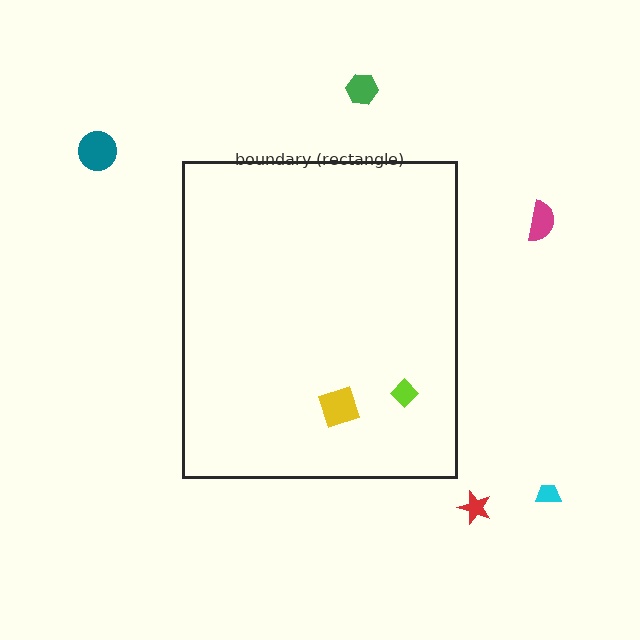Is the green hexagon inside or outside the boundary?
Outside.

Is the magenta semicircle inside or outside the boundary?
Outside.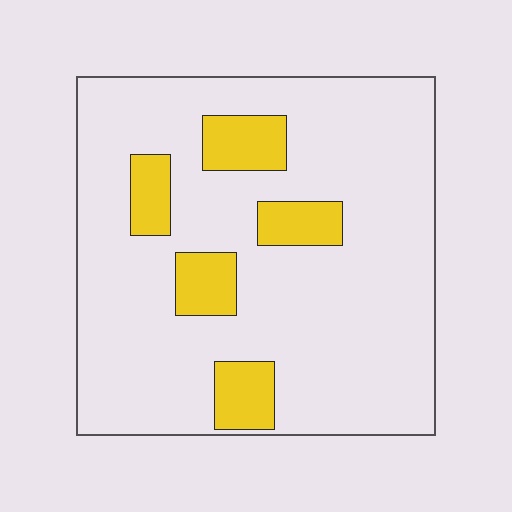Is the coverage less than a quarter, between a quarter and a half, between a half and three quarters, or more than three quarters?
Less than a quarter.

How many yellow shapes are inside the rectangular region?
5.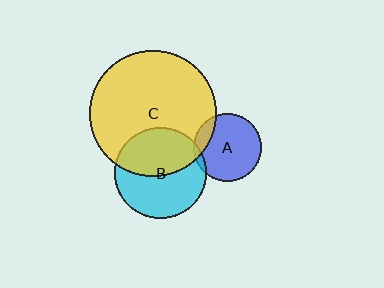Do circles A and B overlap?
Yes.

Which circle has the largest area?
Circle C (yellow).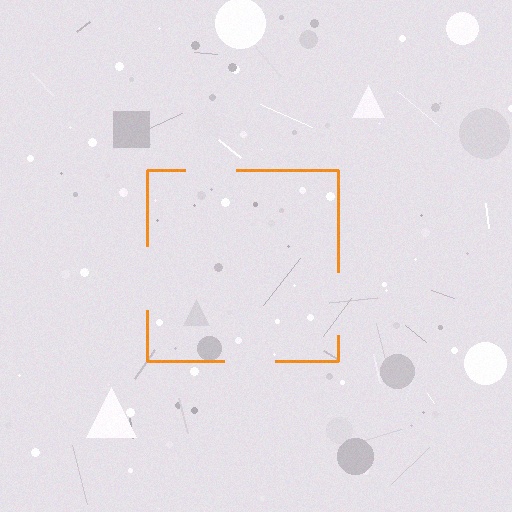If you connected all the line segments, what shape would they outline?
They would outline a square.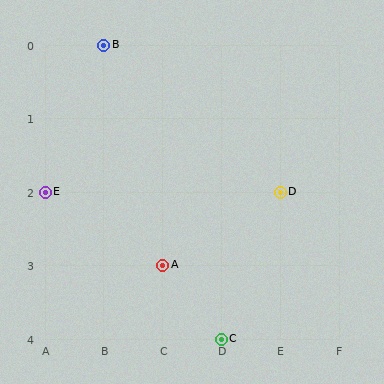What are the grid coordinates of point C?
Point C is at grid coordinates (D, 4).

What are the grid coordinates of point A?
Point A is at grid coordinates (C, 3).